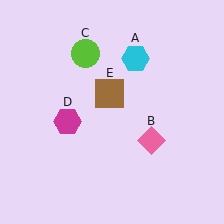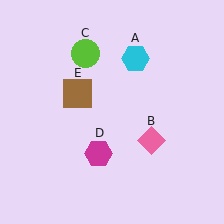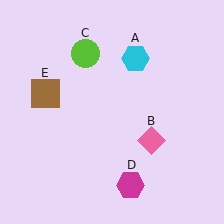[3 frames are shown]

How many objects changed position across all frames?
2 objects changed position: magenta hexagon (object D), brown square (object E).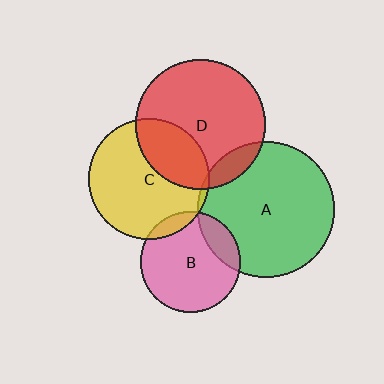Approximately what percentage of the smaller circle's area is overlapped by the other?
Approximately 10%.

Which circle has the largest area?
Circle A (green).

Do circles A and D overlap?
Yes.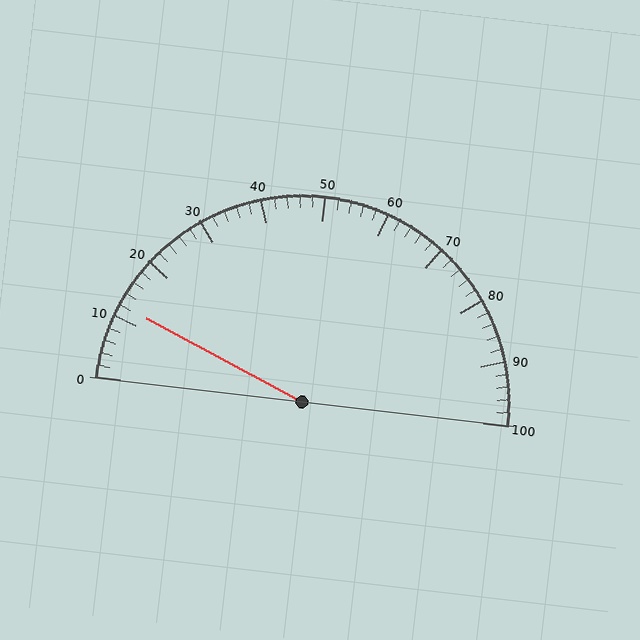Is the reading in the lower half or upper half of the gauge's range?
The reading is in the lower half of the range (0 to 100).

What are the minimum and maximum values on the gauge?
The gauge ranges from 0 to 100.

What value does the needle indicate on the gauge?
The needle indicates approximately 12.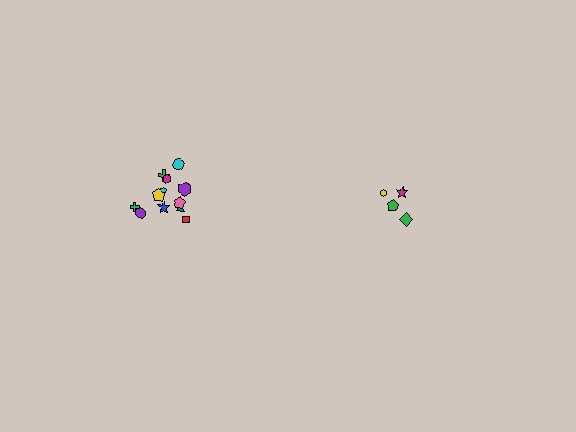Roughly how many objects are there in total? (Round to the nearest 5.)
Roughly 15 objects in total.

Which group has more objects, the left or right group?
The left group.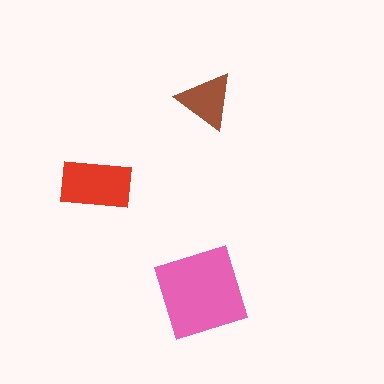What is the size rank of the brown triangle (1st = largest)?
3rd.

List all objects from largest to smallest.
The pink diamond, the red rectangle, the brown triangle.